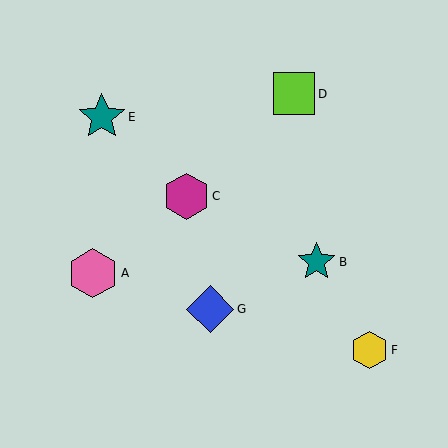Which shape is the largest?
The pink hexagon (labeled A) is the largest.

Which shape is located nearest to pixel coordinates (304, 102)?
The lime square (labeled D) at (294, 94) is nearest to that location.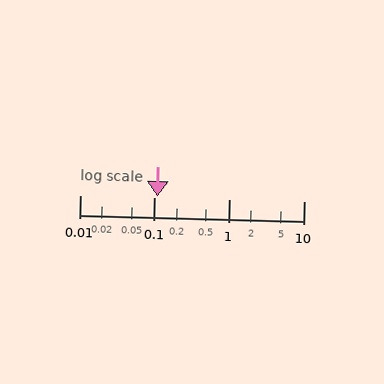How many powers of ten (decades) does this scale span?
The scale spans 3 decades, from 0.01 to 10.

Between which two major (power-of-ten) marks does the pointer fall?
The pointer is between 0.1 and 1.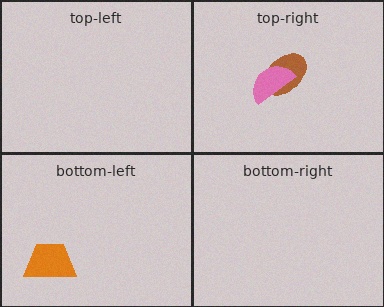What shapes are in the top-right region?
The brown ellipse, the pink semicircle.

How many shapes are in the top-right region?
2.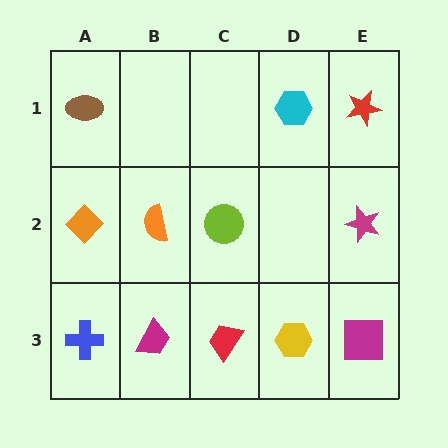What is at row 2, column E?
A magenta star.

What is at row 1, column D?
A cyan hexagon.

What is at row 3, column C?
A red trapezoid.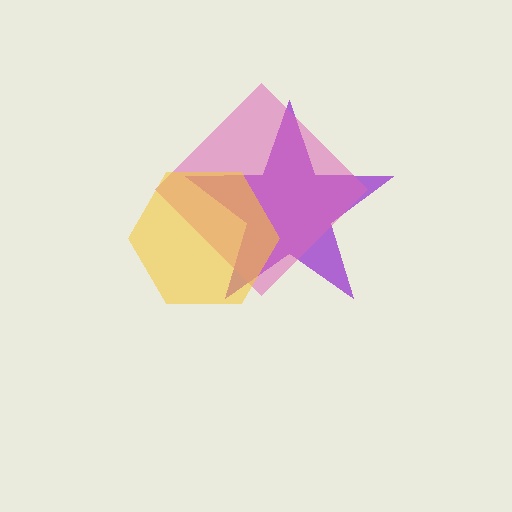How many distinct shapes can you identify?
There are 3 distinct shapes: a purple star, a pink diamond, a yellow hexagon.